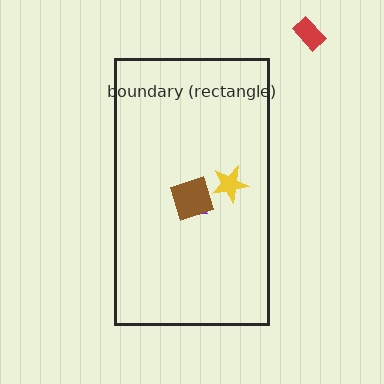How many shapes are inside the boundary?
3 inside, 1 outside.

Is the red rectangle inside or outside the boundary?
Outside.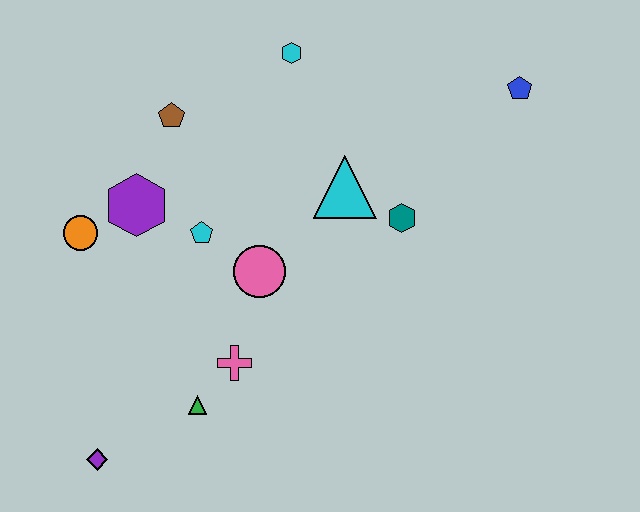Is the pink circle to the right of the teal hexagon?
No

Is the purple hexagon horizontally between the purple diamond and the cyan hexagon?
Yes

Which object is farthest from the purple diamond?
The blue pentagon is farthest from the purple diamond.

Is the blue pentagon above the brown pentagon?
Yes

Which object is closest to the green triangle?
The pink cross is closest to the green triangle.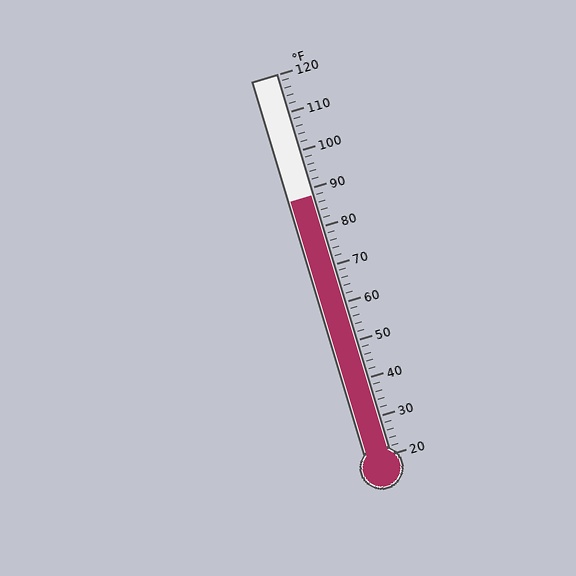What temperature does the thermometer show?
The thermometer shows approximately 88°F.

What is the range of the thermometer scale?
The thermometer scale ranges from 20°F to 120°F.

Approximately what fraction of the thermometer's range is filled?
The thermometer is filled to approximately 70% of its range.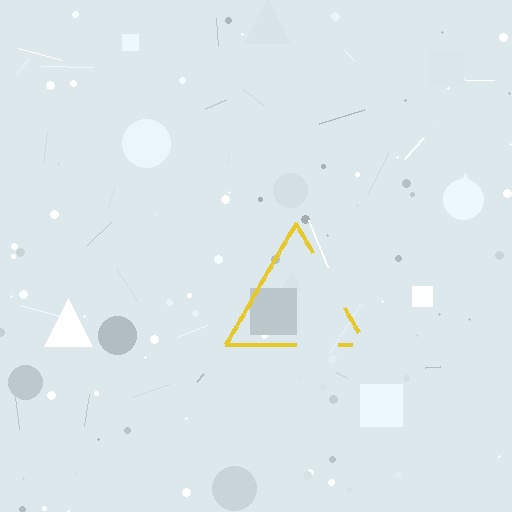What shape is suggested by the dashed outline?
The dashed outline suggests a triangle.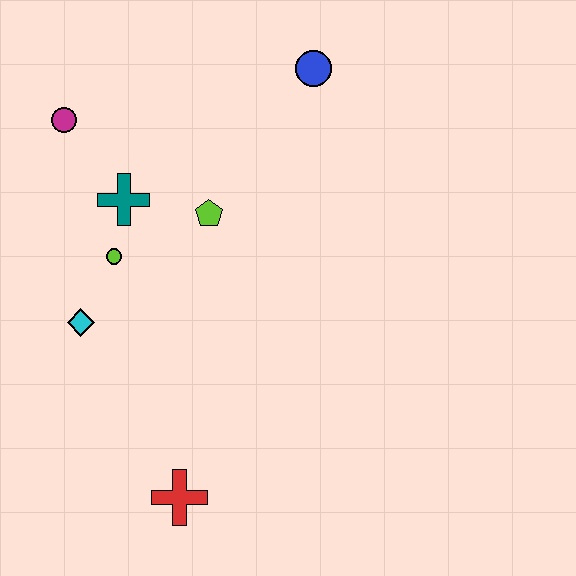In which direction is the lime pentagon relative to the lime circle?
The lime pentagon is to the right of the lime circle.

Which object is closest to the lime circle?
The teal cross is closest to the lime circle.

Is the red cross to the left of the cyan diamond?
No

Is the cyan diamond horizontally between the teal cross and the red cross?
No